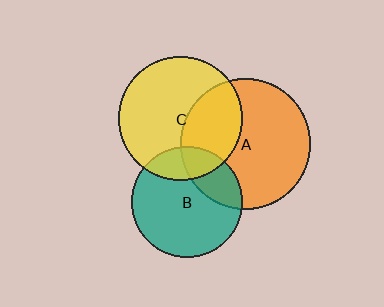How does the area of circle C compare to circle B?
Approximately 1.3 times.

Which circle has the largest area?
Circle A (orange).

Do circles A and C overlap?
Yes.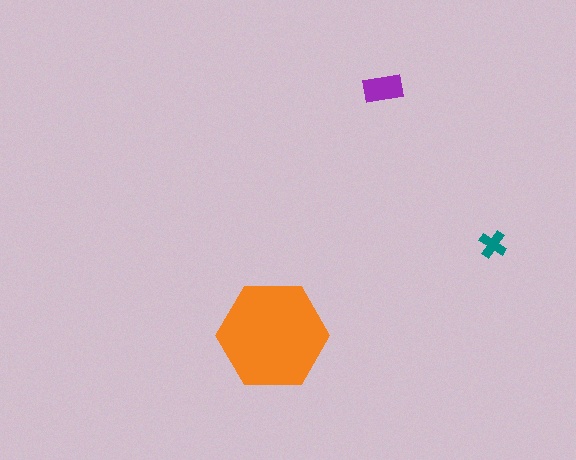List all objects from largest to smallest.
The orange hexagon, the purple rectangle, the teal cross.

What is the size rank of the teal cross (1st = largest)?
3rd.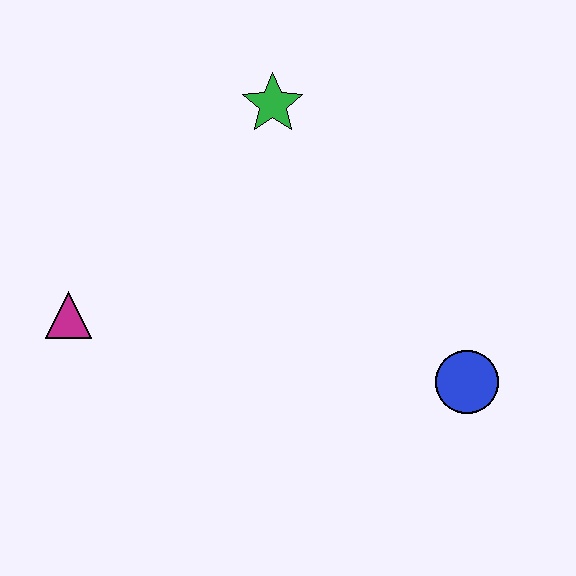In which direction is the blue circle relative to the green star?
The blue circle is below the green star.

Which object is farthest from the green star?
The blue circle is farthest from the green star.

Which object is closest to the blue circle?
The green star is closest to the blue circle.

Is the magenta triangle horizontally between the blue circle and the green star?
No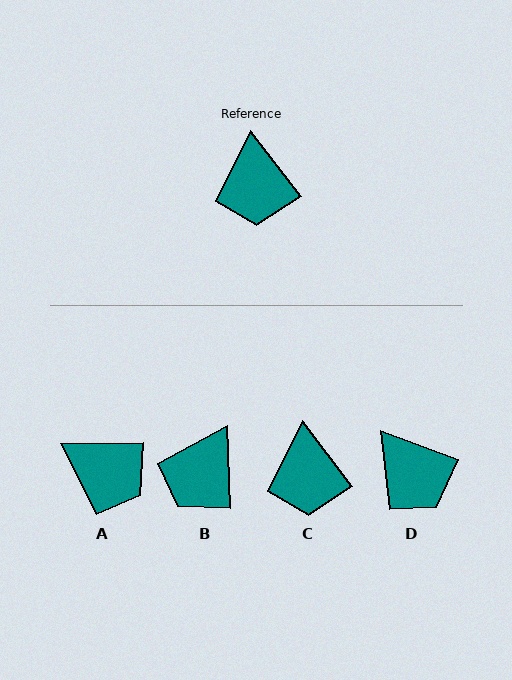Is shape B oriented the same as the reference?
No, it is off by about 35 degrees.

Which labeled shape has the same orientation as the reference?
C.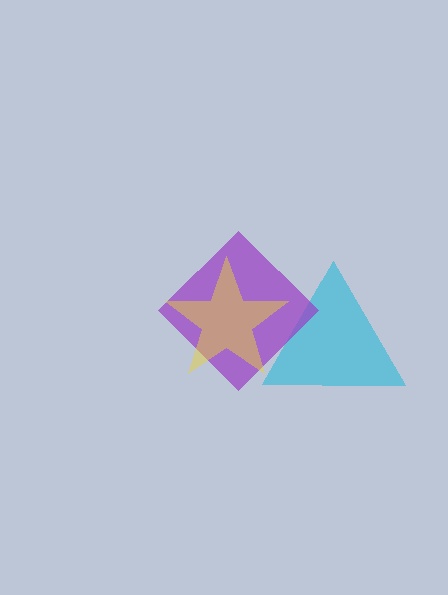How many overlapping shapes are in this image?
There are 3 overlapping shapes in the image.